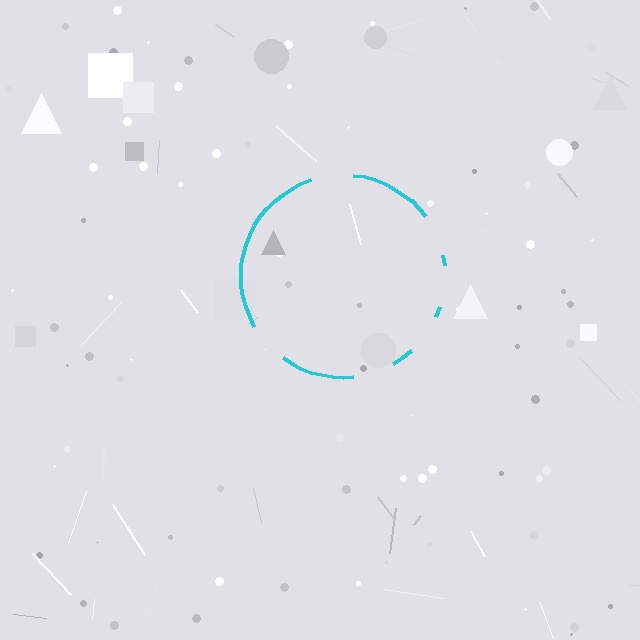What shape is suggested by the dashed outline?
The dashed outline suggests a circle.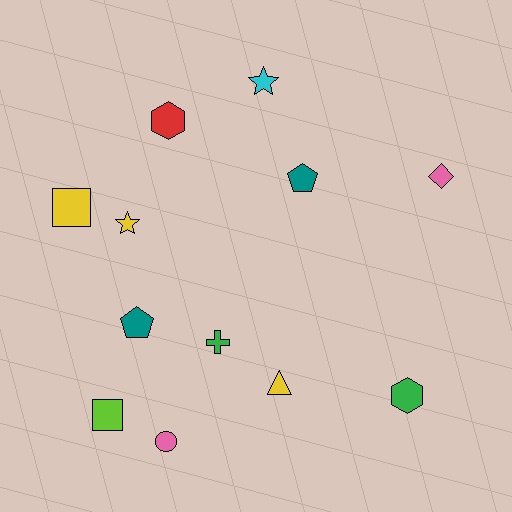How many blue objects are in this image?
There are no blue objects.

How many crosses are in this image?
There is 1 cross.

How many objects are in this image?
There are 12 objects.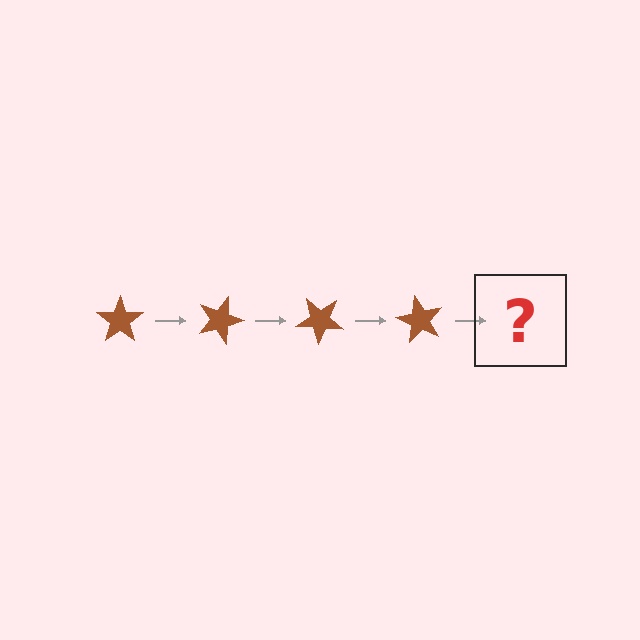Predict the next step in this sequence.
The next step is a brown star rotated 80 degrees.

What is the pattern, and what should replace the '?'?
The pattern is that the star rotates 20 degrees each step. The '?' should be a brown star rotated 80 degrees.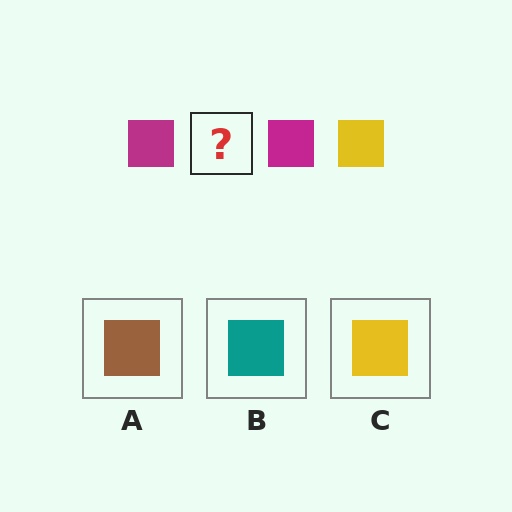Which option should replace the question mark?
Option C.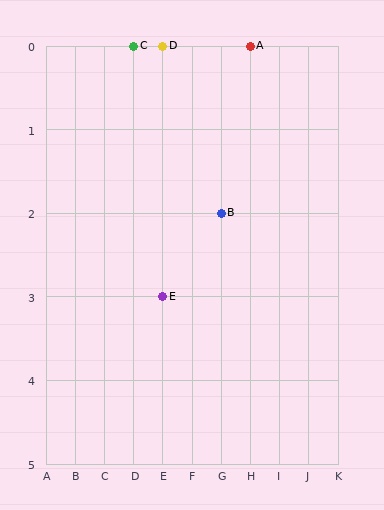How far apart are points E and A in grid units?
Points E and A are 3 columns and 3 rows apart (about 4.2 grid units diagonally).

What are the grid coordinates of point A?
Point A is at grid coordinates (H, 0).